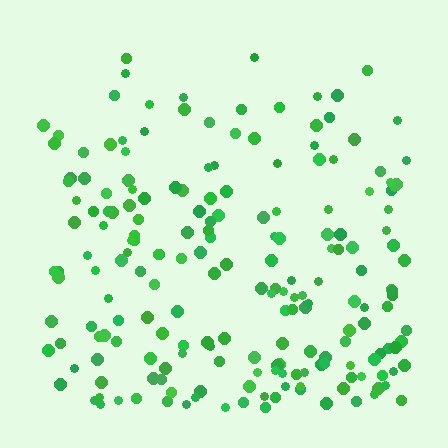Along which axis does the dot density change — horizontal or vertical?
Vertical.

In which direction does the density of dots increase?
From top to bottom, with the bottom side densest.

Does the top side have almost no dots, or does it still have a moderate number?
Still a moderate number, just noticeably fewer than the bottom.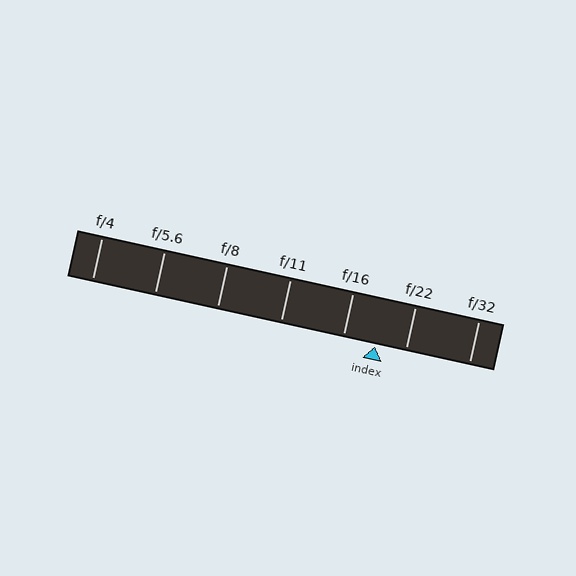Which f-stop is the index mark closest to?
The index mark is closest to f/22.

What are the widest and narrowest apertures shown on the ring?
The widest aperture shown is f/4 and the narrowest is f/32.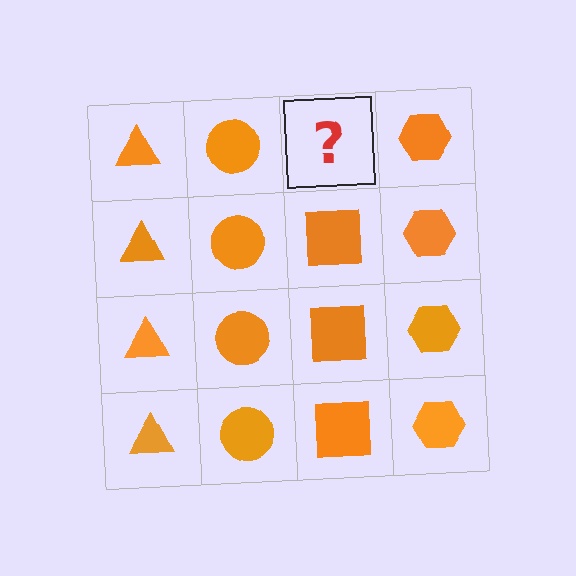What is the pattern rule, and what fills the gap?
The rule is that each column has a consistent shape. The gap should be filled with an orange square.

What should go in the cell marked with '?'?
The missing cell should contain an orange square.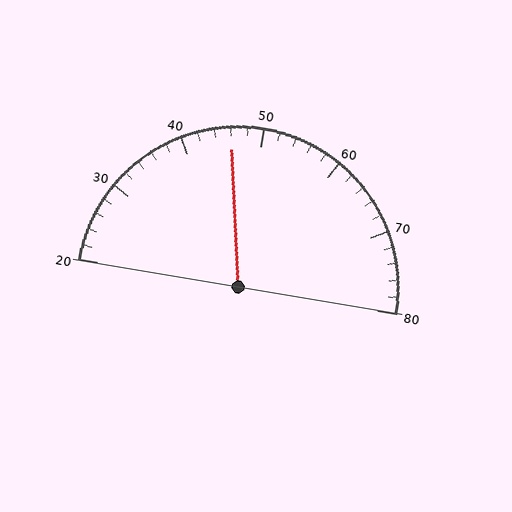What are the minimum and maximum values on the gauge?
The gauge ranges from 20 to 80.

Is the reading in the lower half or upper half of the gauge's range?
The reading is in the lower half of the range (20 to 80).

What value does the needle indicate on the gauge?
The needle indicates approximately 46.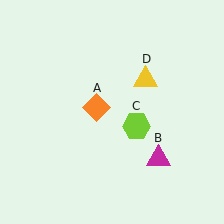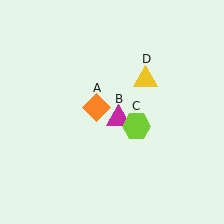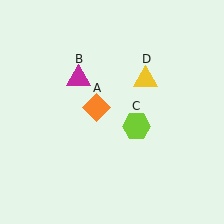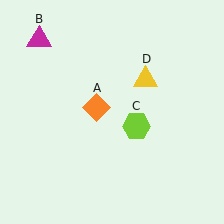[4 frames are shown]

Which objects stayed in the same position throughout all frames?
Orange diamond (object A) and lime hexagon (object C) and yellow triangle (object D) remained stationary.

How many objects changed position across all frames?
1 object changed position: magenta triangle (object B).